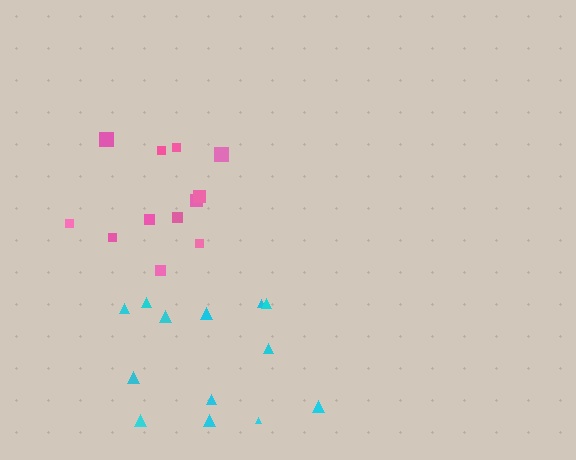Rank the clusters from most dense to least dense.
cyan, pink.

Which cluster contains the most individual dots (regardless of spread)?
Cyan (14).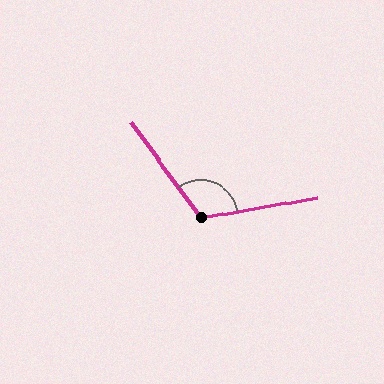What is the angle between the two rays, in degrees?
Approximately 117 degrees.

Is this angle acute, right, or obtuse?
It is obtuse.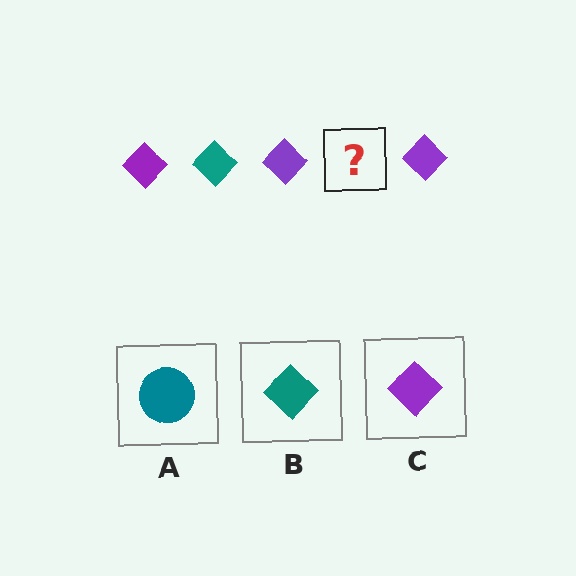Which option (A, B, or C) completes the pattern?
B.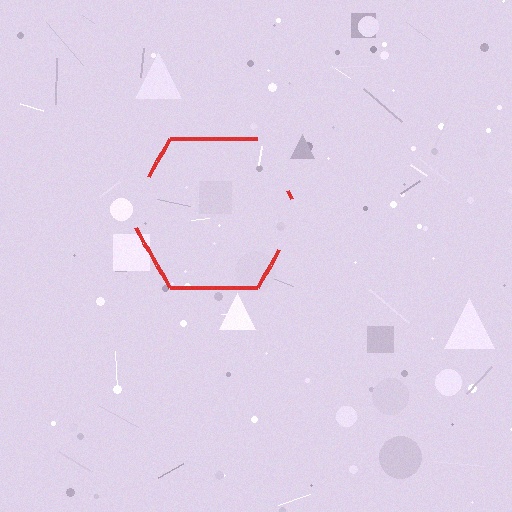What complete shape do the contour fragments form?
The contour fragments form a hexagon.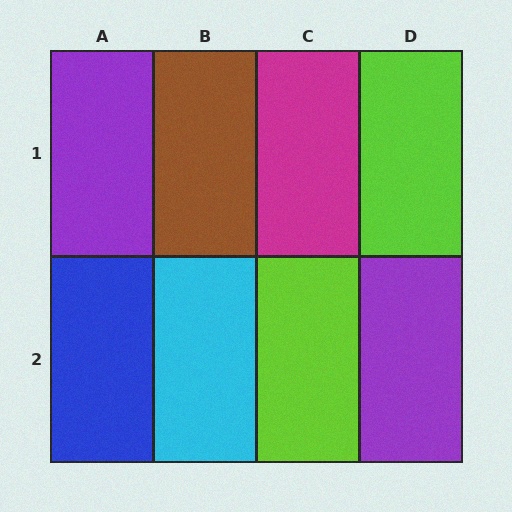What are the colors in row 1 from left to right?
Purple, brown, magenta, lime.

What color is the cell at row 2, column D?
Purple.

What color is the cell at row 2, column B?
Cyan.